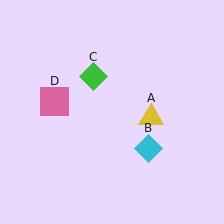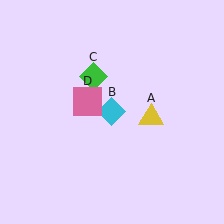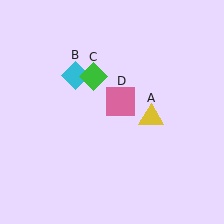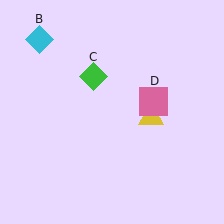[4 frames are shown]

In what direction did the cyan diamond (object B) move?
The cyan diamond (object B) moved up and to the left.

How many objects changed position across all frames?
2 objects changed position: cyan diamond (object B), pink square (object D).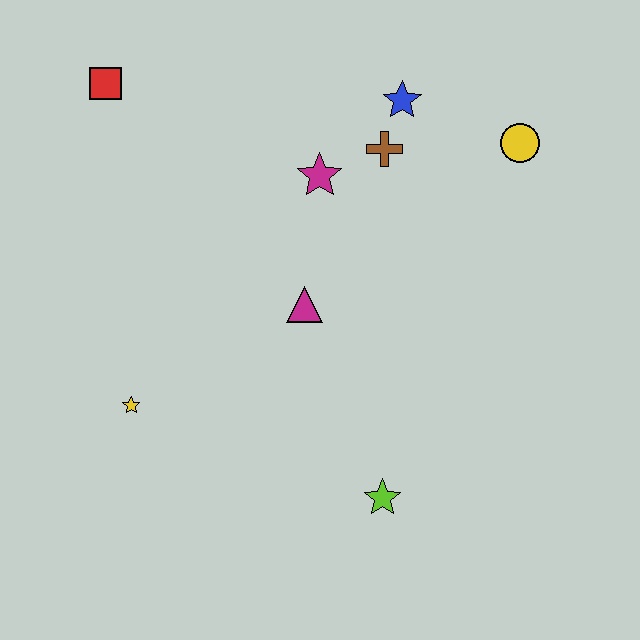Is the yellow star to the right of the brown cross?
No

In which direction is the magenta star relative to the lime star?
The magenta star is above the lime star.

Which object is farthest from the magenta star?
The lime star is farthest from the magenta star.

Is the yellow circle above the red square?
No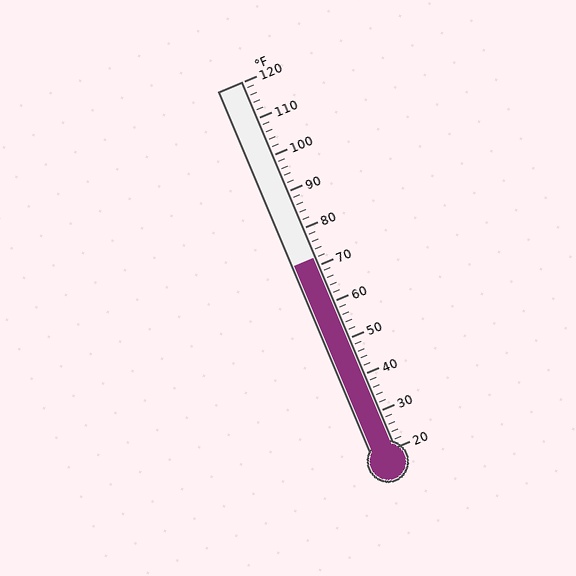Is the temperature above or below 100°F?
The temperature is below 100°F.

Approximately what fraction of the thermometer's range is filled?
The thermometer is filled to approximately 50% of its range.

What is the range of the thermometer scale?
The thermometer scale ranges from 20°F to 120°F.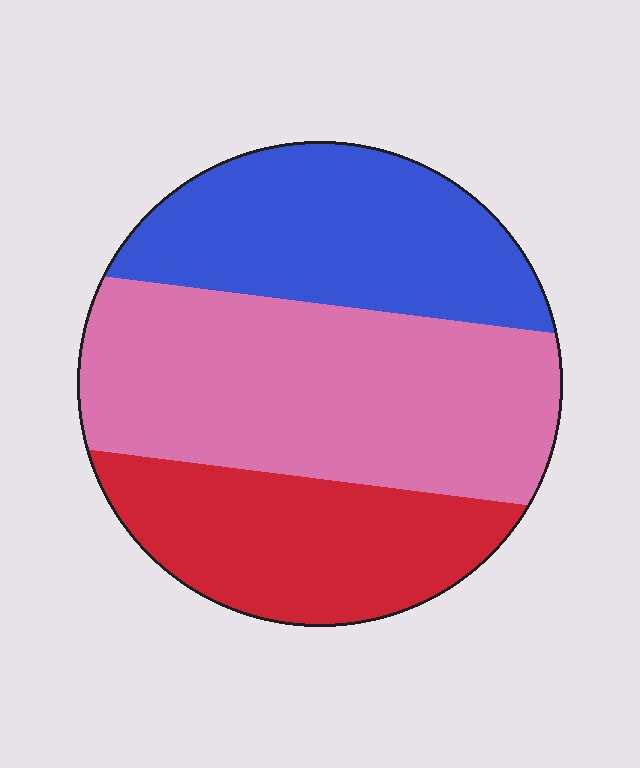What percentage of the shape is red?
Red covers roughly 25% of the shape.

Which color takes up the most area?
Pink, at roughly 45%.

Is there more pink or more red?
Pink.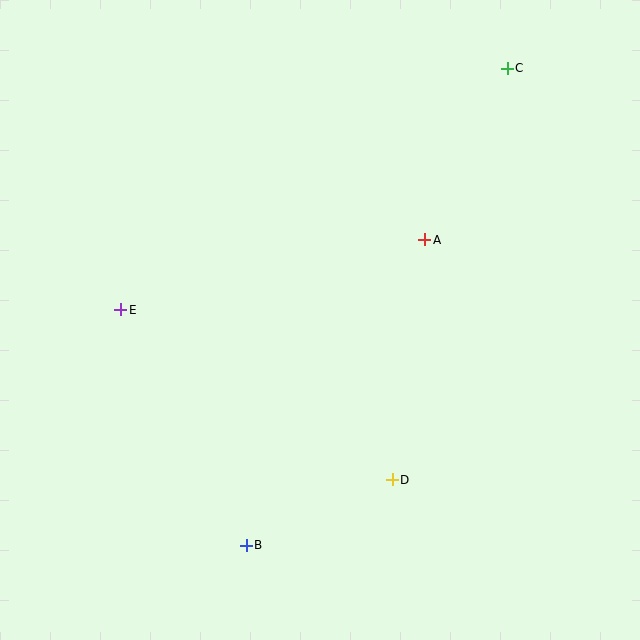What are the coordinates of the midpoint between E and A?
The midpoint between E and A is at (273, 275).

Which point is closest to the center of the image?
Point A at (425, 240) is closest to the center.